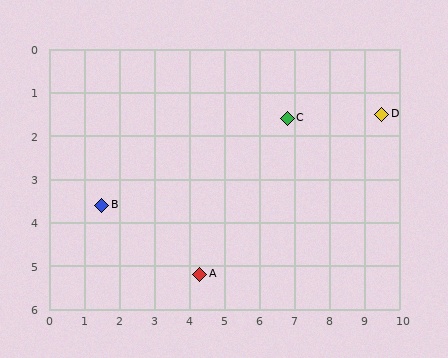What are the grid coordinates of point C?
Point C is at approximately (6.8, 1.6).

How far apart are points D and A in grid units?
Points D and A are about 6.4 grid units apart.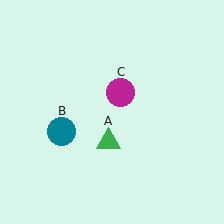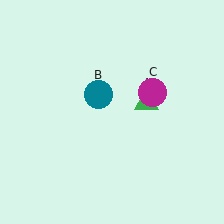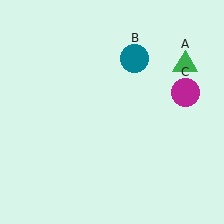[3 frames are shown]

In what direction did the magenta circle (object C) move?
The magenta circle (object C) moved right.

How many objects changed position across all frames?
3 objects changed position: green triangle (object A), teal circle (object B), magenta circle (object C).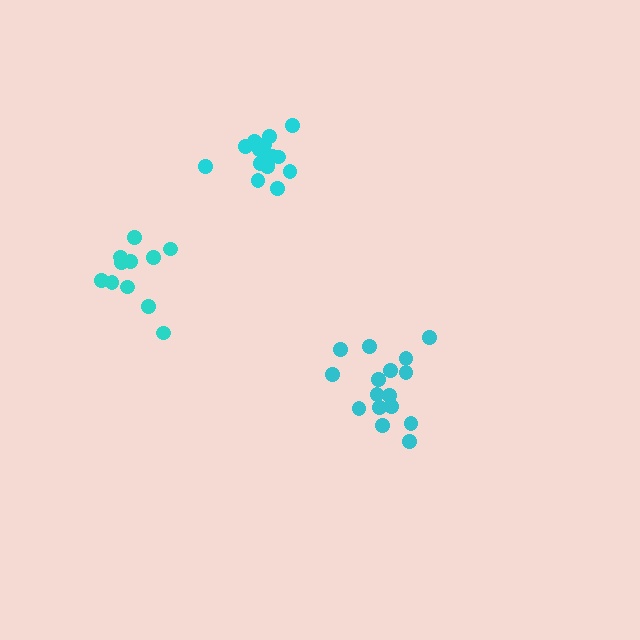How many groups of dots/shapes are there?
There are 3 groups.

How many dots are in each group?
Group 1: 11 dots, Group 2: 15 dots, Group 3: 16 dots (42 total).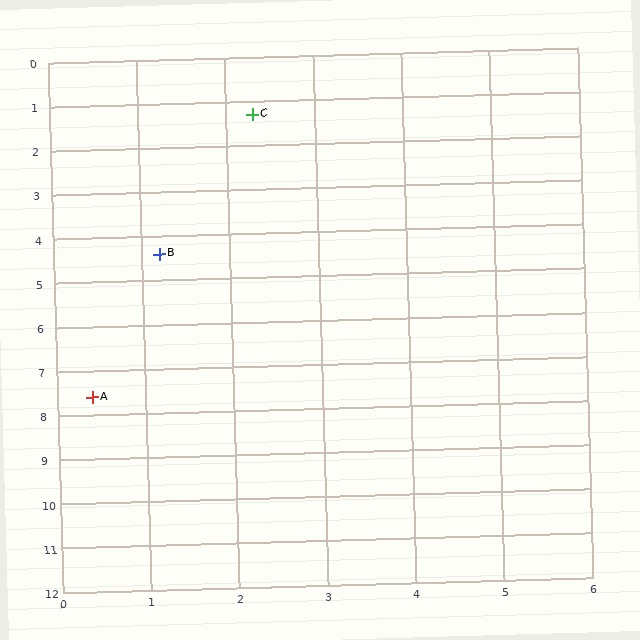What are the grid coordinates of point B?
Point B is at approximately (1.2, 4.4).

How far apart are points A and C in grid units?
Points A and C are about 6.6 grid units apart.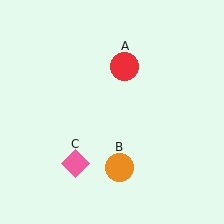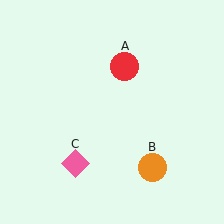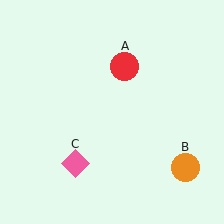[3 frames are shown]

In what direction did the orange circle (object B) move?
The orange circle (object B) moved right.